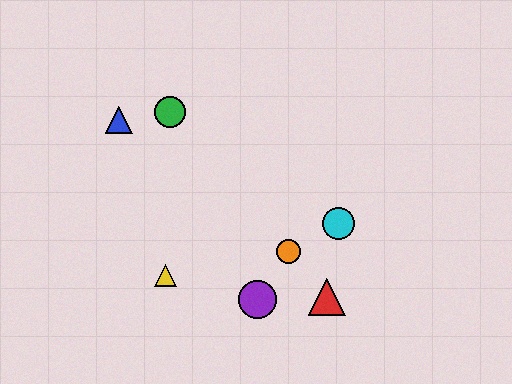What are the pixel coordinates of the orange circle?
The orange circle is at (288, 252).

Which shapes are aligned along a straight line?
The red triangle, the green circle, the orange circle are aligned along a straight line.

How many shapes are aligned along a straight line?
3 shapes (the red triangle, the green circle, the orange circle) are aligned along a straight line.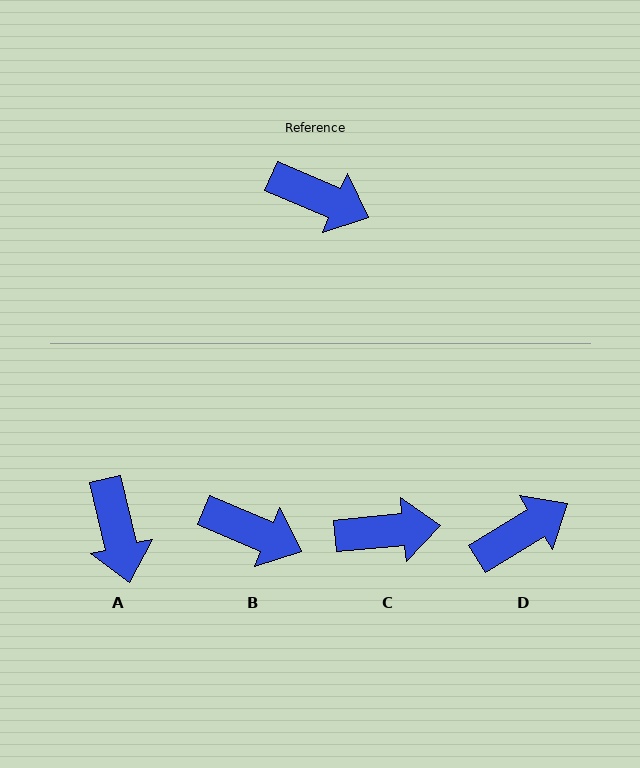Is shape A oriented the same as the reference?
No, it is off by about 54 degrees.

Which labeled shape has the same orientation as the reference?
B.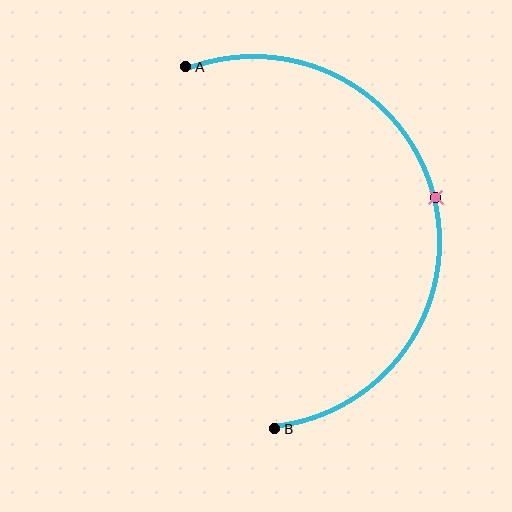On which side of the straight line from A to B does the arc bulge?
The arc bulges to the right of the straight line connecting A and B.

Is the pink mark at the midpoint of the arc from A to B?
Yes. The pink mark lies on the arc at equal arc-length from both A and B — it is the arc midpoint.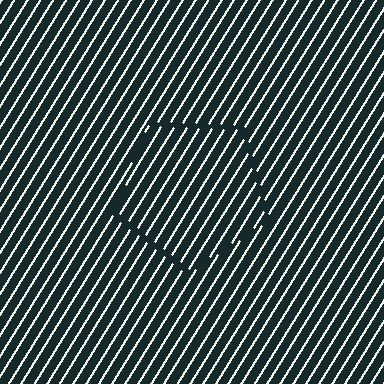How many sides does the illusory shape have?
5 sides — the line-ends trace a pentagon.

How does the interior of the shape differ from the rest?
The interior of the shape contains the same grating, shifted by half a period — the contour is defined by the phase discontinuity where line-ends from the inner and outer gratings abut.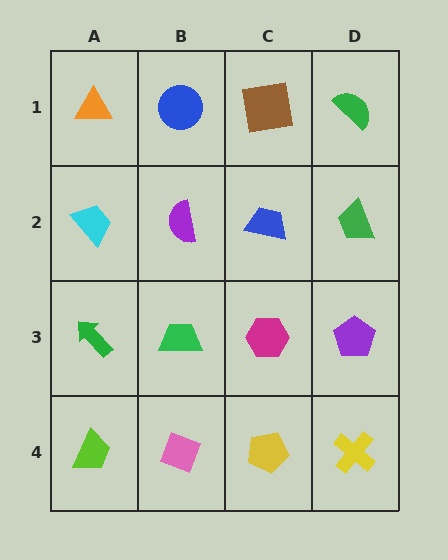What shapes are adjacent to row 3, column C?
A blue trapezoid (row 2, column C), a yellow pentagon (row 4, column C), a green trapezoid (row 3, column B), a purple pentagon (row 3, column D).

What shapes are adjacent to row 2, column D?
A green semicircle (row 1, column D), a purple pentagon (row 3, column D), a blue trapezoid (row 2, column C).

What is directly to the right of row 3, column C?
A purple pentagon.